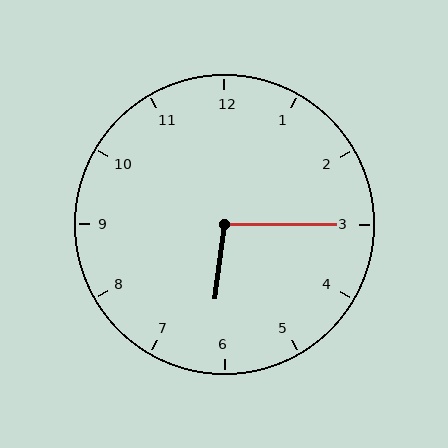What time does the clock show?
6:15.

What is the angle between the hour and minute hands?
Approximately 98 degrees.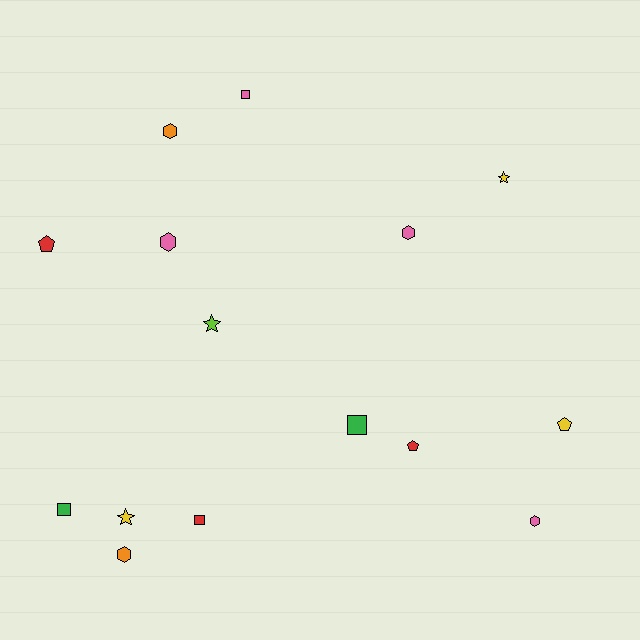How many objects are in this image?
There are 15 objects.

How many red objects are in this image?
There are 3 red objects.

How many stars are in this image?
There are 3 stars.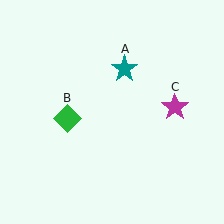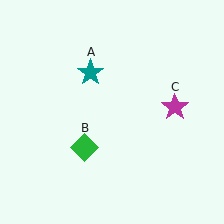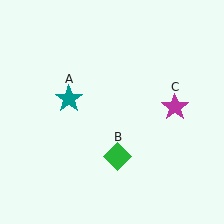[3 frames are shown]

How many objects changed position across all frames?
2 objects changed position: teal star (object A), green diamond (object B).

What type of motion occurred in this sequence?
The teal star (object A), green diamond (object B) rotated counterclockwise around the center of the scene.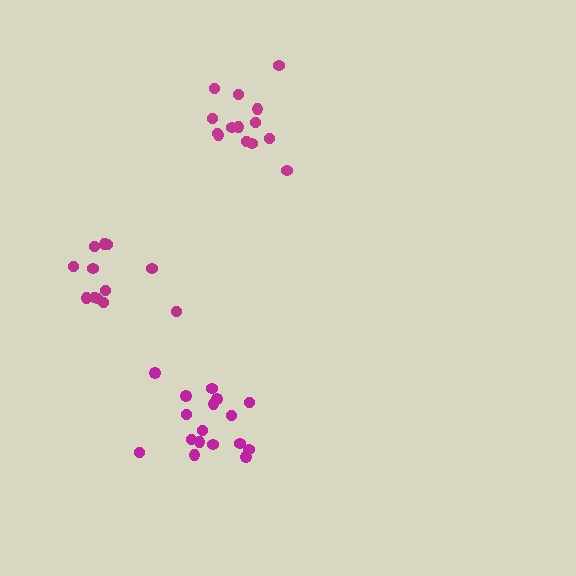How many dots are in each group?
Group 1: 17 dots, Group 2: 12 dots, Group 3: 14 dots (43 total).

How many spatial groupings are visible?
There are 3 spatial groupings.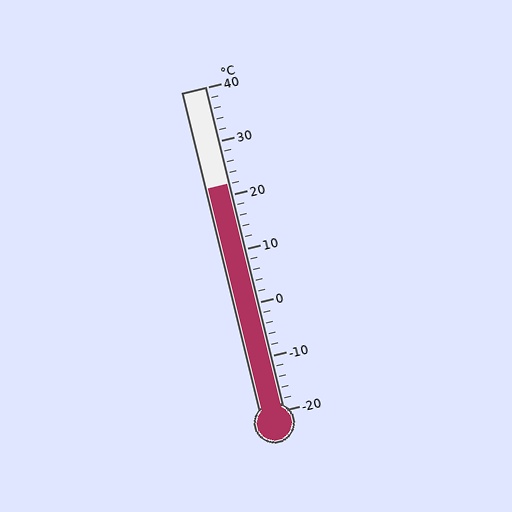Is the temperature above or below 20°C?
The temperature is above 20°C.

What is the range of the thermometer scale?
The thermometer scale ranges from -20°C to 40°C.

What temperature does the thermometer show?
The thermometer shows approximately 22°C.